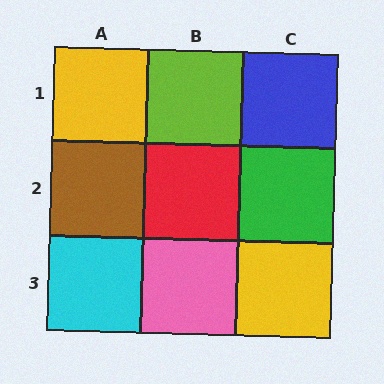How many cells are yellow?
2 cells are yellow.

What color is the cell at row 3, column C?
Yellow.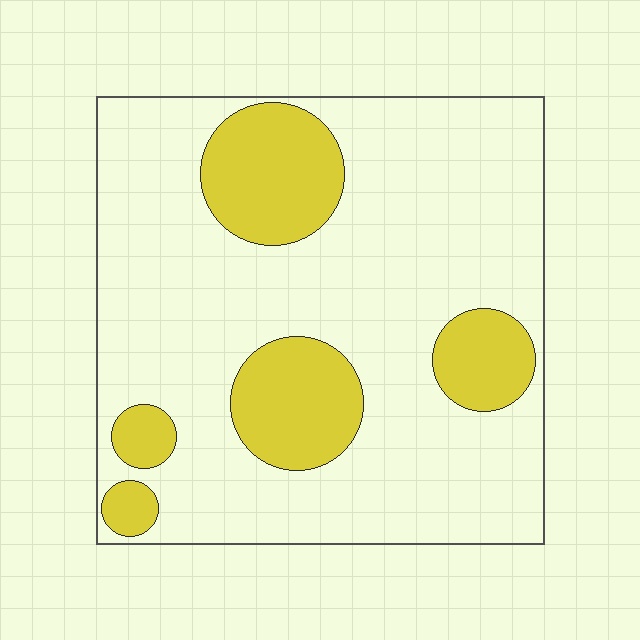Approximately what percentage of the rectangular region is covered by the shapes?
Approximately 20%.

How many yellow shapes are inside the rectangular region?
5.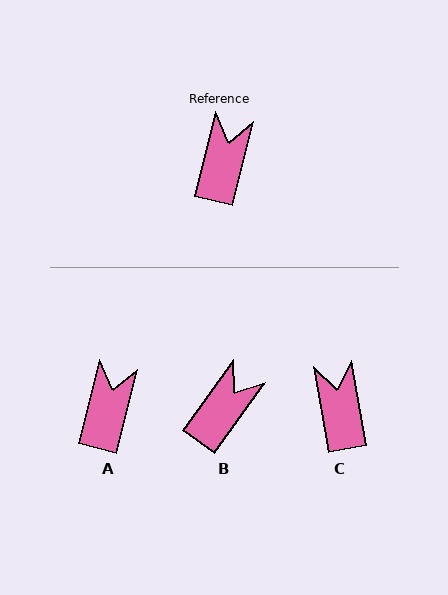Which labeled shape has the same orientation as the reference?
A.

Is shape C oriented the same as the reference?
No, it is off by about 24 degrees.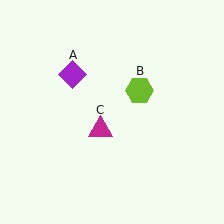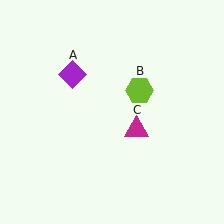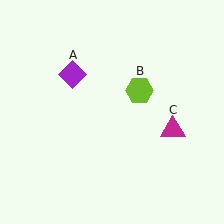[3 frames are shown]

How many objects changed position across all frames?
1 object changed position: magenta triangle (object C).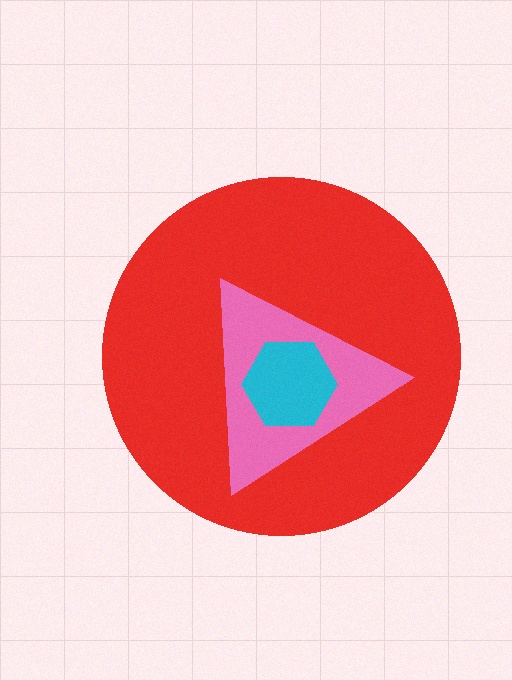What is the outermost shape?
The red circle.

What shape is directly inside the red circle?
The pink triangle.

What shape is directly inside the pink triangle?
The cyan hexagon.